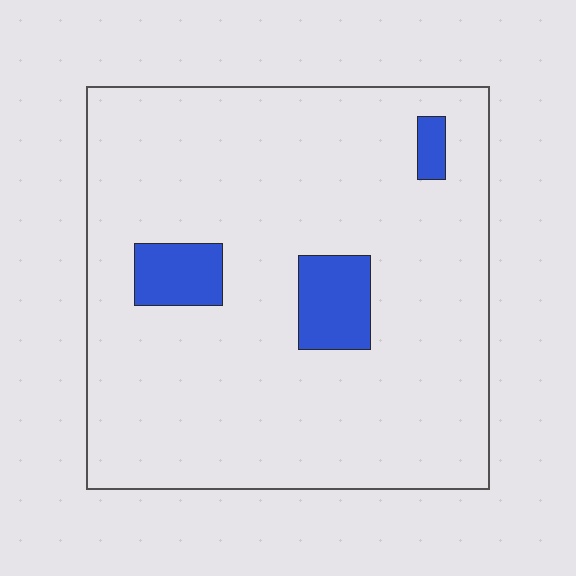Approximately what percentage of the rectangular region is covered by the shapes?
Approximately 10%.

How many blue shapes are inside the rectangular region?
3.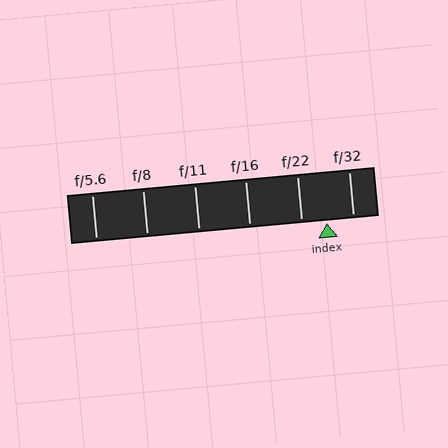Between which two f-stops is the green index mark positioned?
The index mark is between f/22 and f/32.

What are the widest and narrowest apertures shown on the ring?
The widest aperture shown is f/5.6 and the narrowest is f/32.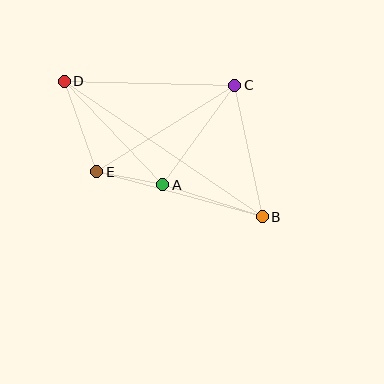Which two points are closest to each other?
Points A and E are closest to each other.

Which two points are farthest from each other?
Points B and D are farthest from each other.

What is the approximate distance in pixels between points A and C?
The distance between A and C is approximately 123 pixels.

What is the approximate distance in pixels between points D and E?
The distance between D and E is approximately 96 pixels.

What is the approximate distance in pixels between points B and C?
The distance between B and C is approximately 134 pixels.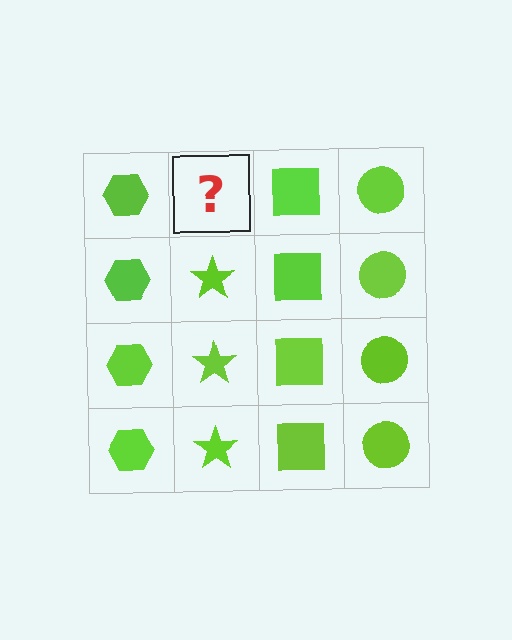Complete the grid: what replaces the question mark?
The question mark should be replaced with a lime star.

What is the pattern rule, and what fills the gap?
The rule is that each column has a consistent shape. The gap should be filled with a lime star.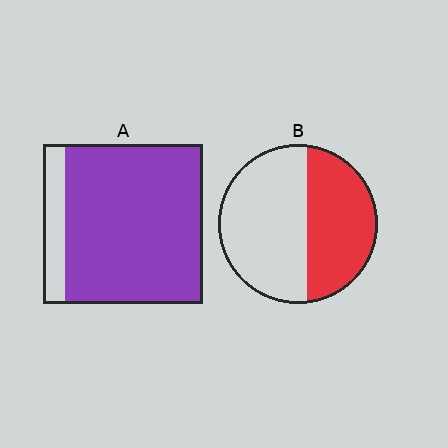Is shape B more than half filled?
No.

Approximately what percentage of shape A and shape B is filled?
A is approximately 85% and B is approximately 45%.